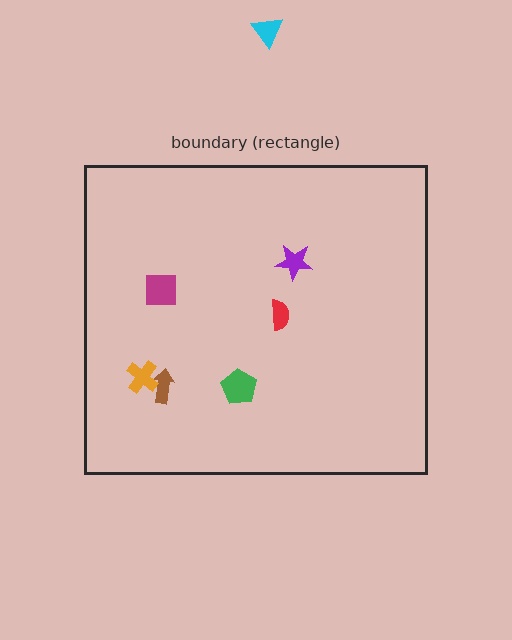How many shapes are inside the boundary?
6 inside, 1 outside.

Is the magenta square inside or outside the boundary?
Inside.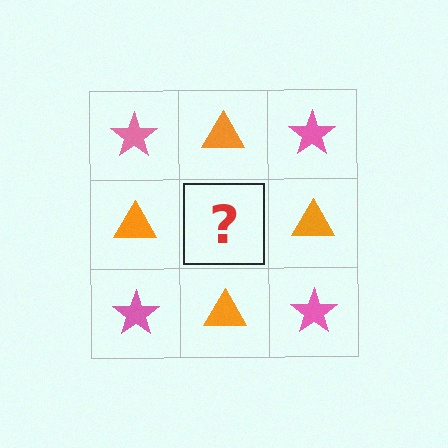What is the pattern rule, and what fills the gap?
The rule is that it alternates pink star and orange triangle in a checkerboard pattern. The gap should be filled with a pink star.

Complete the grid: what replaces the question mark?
The question mark should be replaced with a pink star.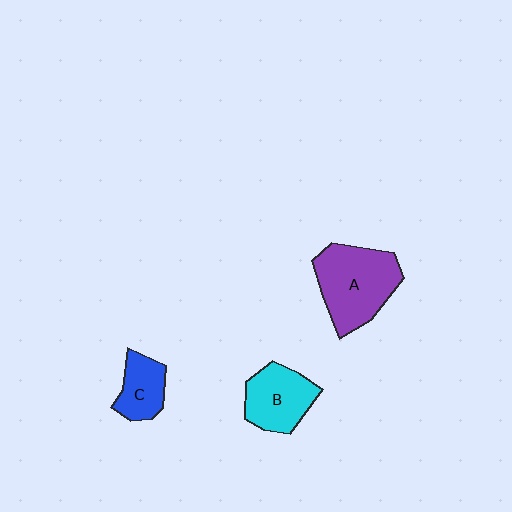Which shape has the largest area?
Shape A (purple).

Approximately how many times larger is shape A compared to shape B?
Approximately 1.4 times.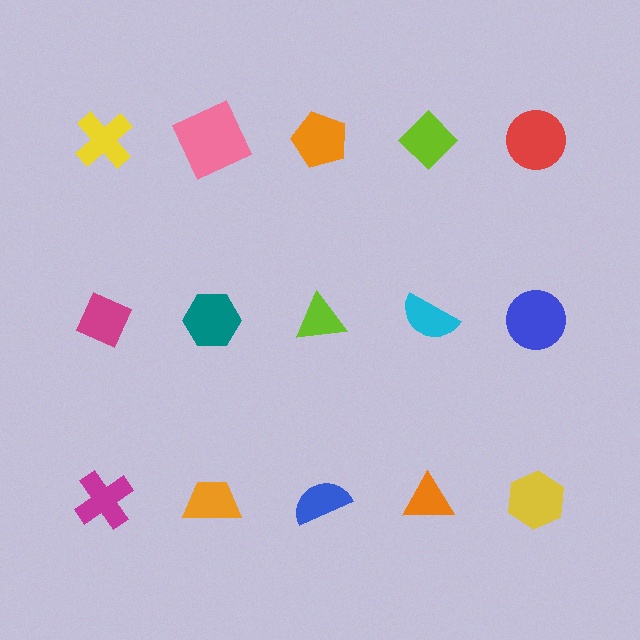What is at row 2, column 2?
A teal hexagon.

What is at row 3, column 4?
An orange triangle.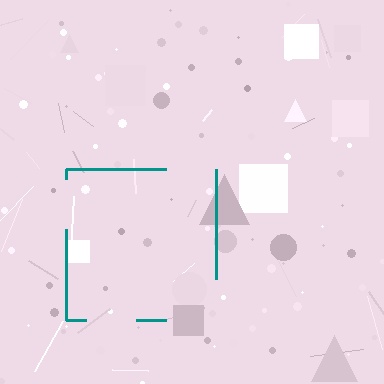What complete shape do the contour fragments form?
The contour fragments form a square.